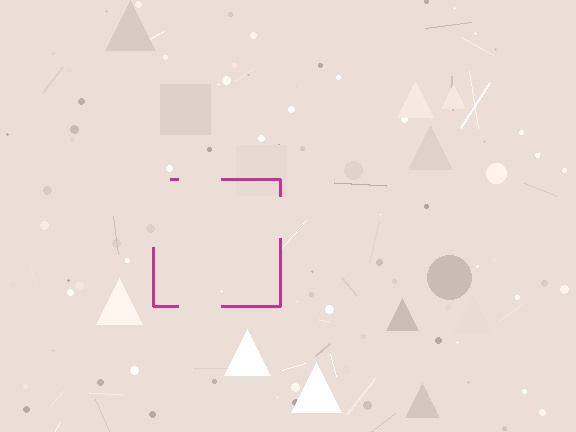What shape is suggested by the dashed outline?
The dashed outline suggests a square.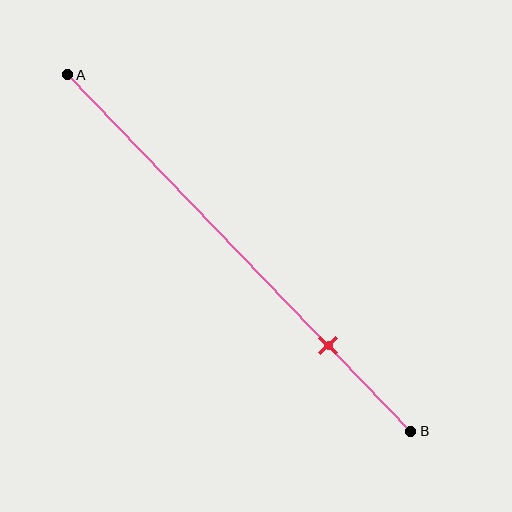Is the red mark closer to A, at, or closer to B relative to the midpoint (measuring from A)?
The red mark is closer to point B than the midpoint of segment AB.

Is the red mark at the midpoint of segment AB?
No, the mark is at about 75% from A, not at the 50% midpoint.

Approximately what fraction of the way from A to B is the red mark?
The red mark is approximately 75% of the way from A to B.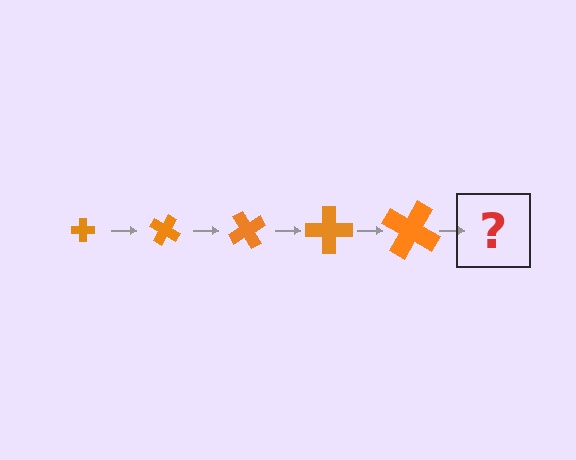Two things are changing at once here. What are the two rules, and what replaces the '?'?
The two rules are that the cross grows larger each step and it rotates 30 degrees each step. The '?' should be a cross, larger than the previous one and rotated 150 degrees from the start.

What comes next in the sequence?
The next element should be a cross, larger than the previous one and rotated 150 degrees from the start.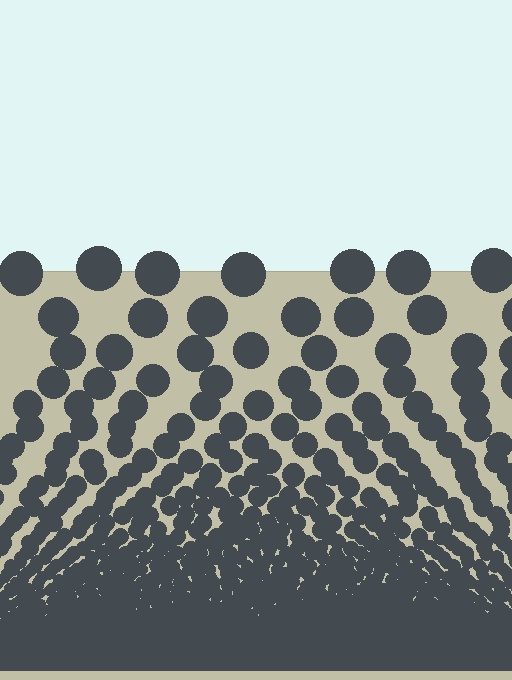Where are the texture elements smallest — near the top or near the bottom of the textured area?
Near the bottom.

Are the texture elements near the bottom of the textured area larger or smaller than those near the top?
Smaller. The gradient is inverted — elements near the bottom are smaller and denser.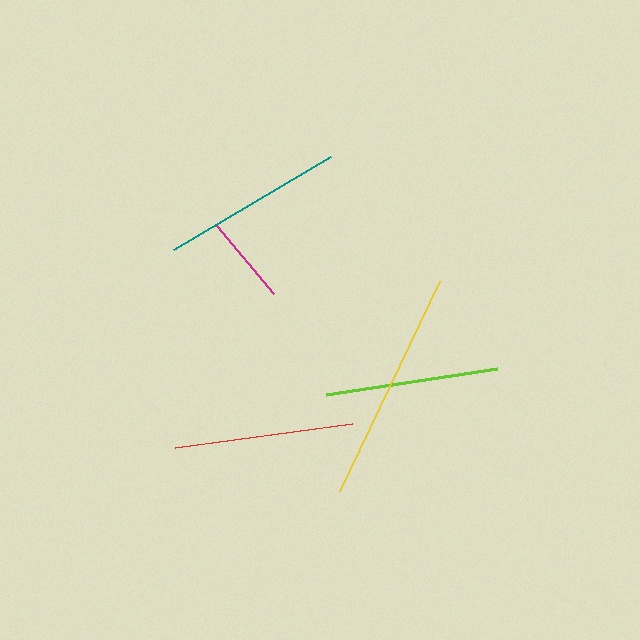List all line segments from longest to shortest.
From longest to shortest: yellow, teal, red, lime, magenta.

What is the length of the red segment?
The red segment is approximately 179 pixels long.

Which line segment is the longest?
The yellow line is the longest at approximately 233 pixels.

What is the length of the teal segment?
The teal segment is approximately 183 pixels long.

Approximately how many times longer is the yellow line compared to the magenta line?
The yellow line is approximately 2.6 times the length of the magenta line.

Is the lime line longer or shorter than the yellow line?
The yellow line is longer than the lime line.